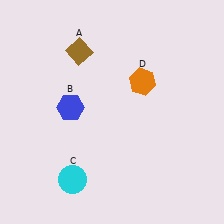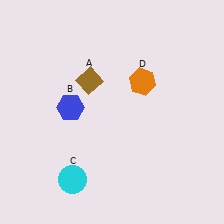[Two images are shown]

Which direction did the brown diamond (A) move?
The brown diamond (A) moved down.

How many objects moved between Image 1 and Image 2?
1 object moved between the two images.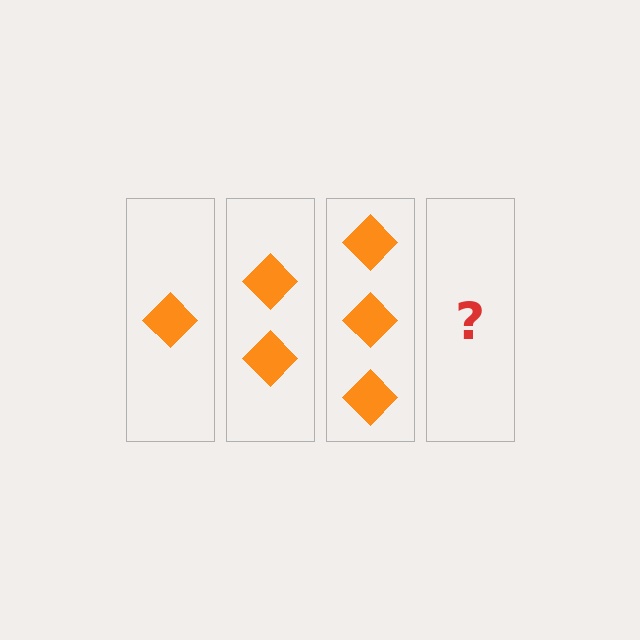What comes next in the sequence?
The next element should be 4 diamonds.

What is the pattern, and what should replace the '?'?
The pattern is that each step adds one more diamond. The '?' should be 4 diamonds.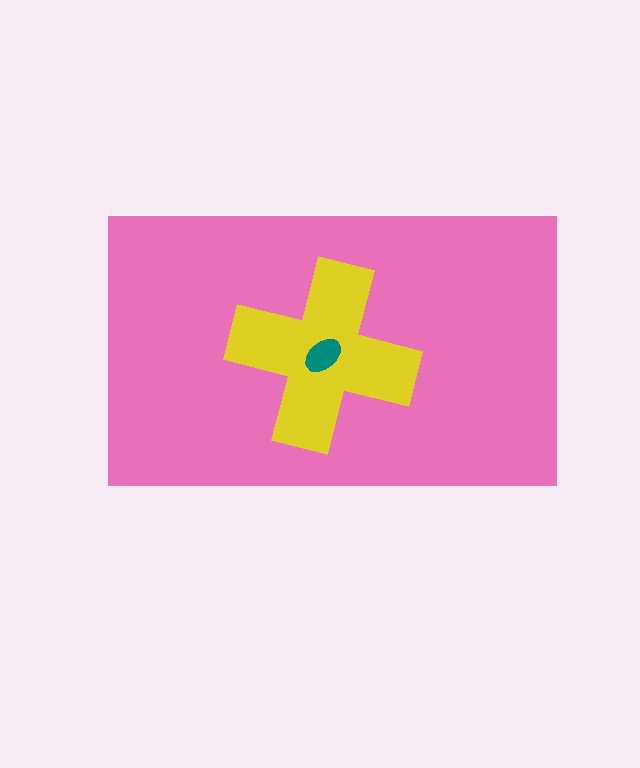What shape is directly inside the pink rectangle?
The yellow cross.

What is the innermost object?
The teal ellipse.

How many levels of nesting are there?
3.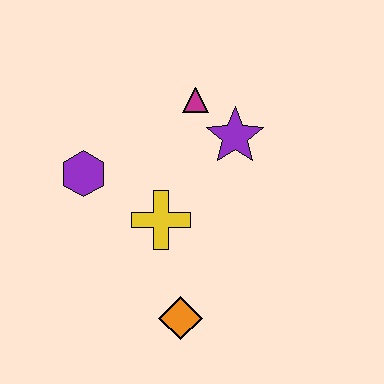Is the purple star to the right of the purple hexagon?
Yes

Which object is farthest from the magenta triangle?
The orange diamond is farthest from the magenta triangle.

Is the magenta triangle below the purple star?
No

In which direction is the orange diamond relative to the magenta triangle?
The orange diamond is below the magenta triangle.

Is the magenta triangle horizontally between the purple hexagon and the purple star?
Yes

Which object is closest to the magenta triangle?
The purple star is closest to the magenta triangle.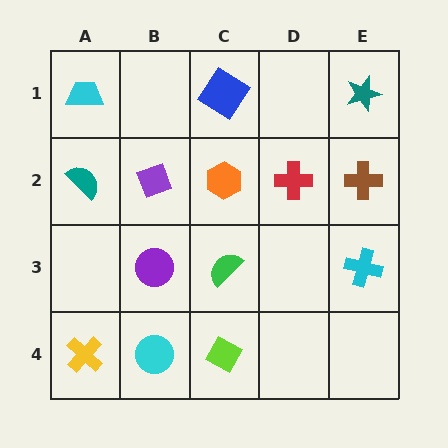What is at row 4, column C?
A lime diamond.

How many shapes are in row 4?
3 shapes.